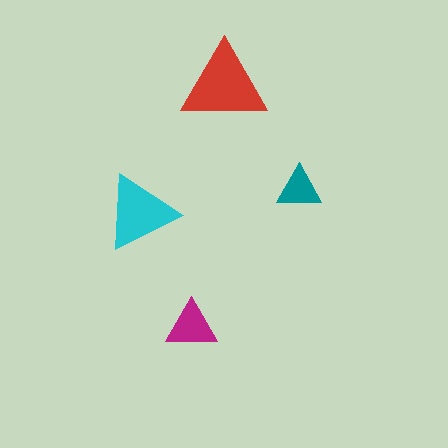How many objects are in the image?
There are 4 objects in the image.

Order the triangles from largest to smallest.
the red one, the cyan one, the magenta one, the teal one.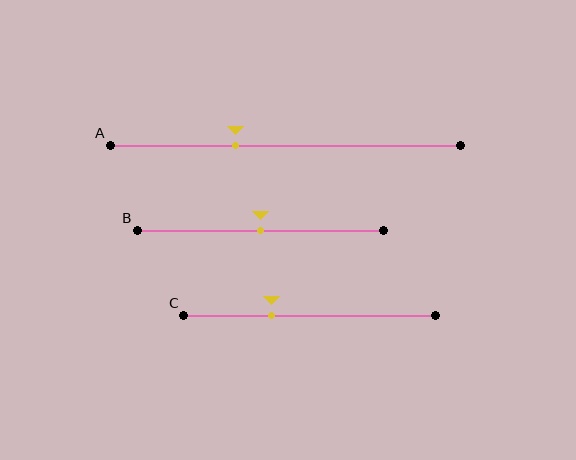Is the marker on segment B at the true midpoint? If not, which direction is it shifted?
Yes, the marker on segment B is at the true midpoint.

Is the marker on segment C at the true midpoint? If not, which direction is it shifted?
No, the marker on segment C is shifted to the left by about 15% of the segment length.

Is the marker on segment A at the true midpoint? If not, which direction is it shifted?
No, the marker on segment A is shifted to the left by about 14% of the segment length.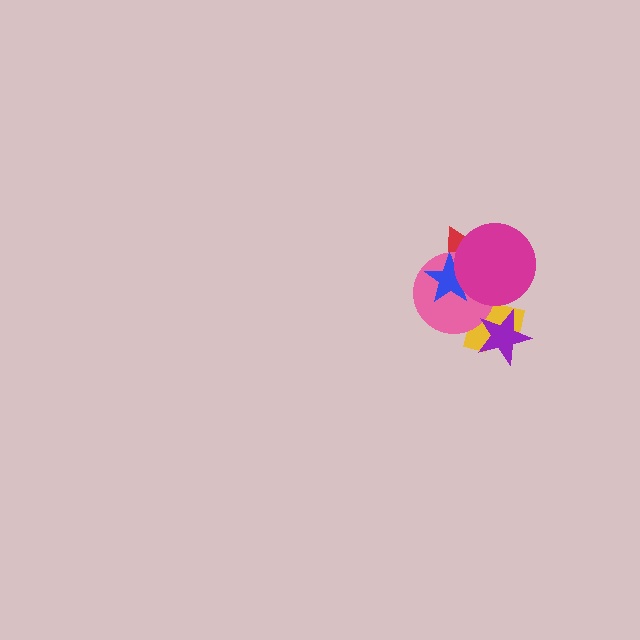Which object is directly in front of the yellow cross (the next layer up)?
The pink circle is directly in front of the yellow cross.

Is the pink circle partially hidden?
Yes, it is partially covered by another shape.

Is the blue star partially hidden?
Yes, it is partially covered by another shape.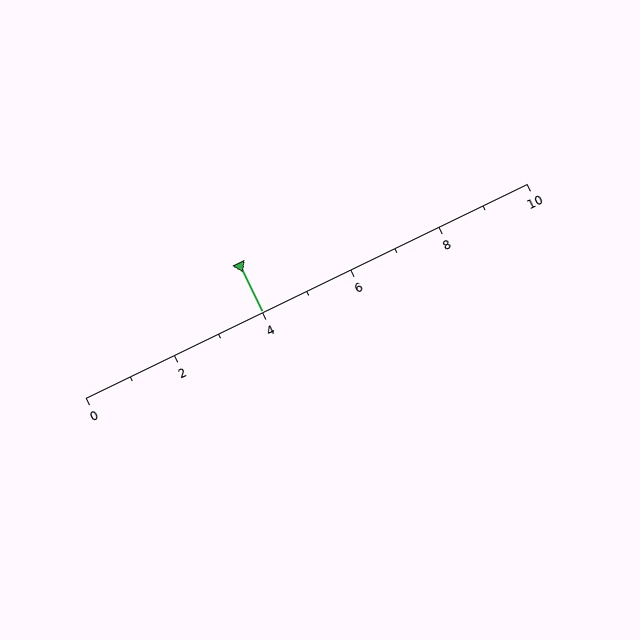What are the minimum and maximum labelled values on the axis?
The axis runs from 0 to 10.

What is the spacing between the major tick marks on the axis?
The major ticks are spaced 2 apart.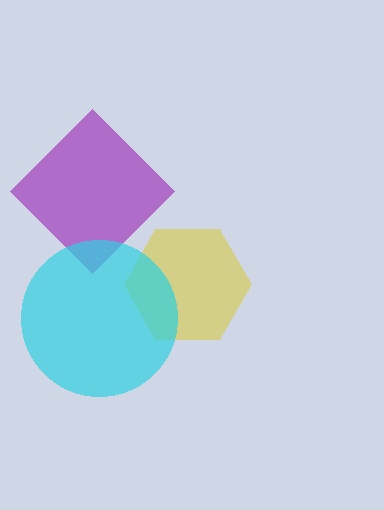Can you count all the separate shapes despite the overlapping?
Yes, there are 3 separate shapes.